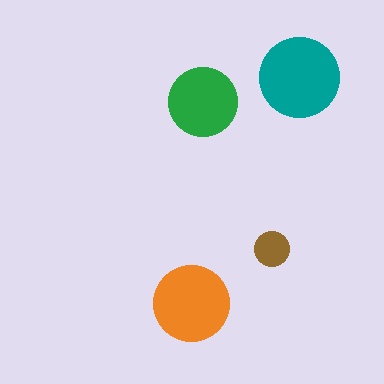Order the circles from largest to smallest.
the teal one, the orange one, the green one, the brown one.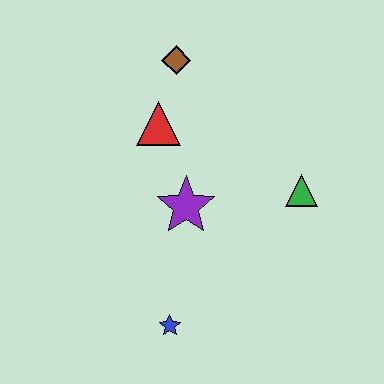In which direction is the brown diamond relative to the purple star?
The brown diamond is above the purple star.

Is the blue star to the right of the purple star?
No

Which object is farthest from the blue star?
The brown diamond is farthest from the blue star.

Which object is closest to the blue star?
The purple star is closest to the blue star.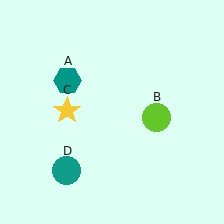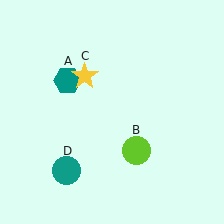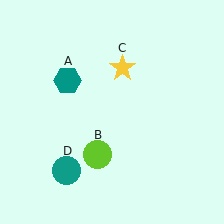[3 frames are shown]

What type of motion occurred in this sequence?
The lime circle (object B), yellow star (object C) rotated clockwise around the center of the scene.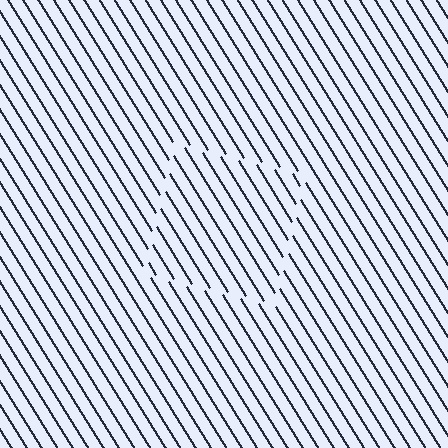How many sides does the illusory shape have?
4 sides — the line-ends trace a square.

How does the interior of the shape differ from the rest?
The interior of the shape contains the same grating, shifted by half a period — the contour is defined by the phase discontinuity where line-ends from the inner and outer gratings abut.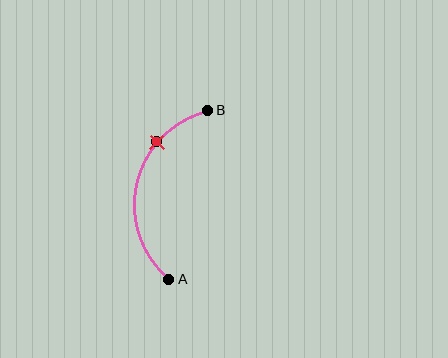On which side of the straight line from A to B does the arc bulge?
The arc bulges to the left of the straight line connecting A and B.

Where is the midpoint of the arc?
The arc midpoint is the point on the curve farthest from the straight line joining A and B. It sits to the left of that line.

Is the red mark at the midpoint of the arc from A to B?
No. The red mark lies on the arc but is closer to endpoint B. The arc midpoint would be at the point on the curve equidistant along the arc from both A and B.